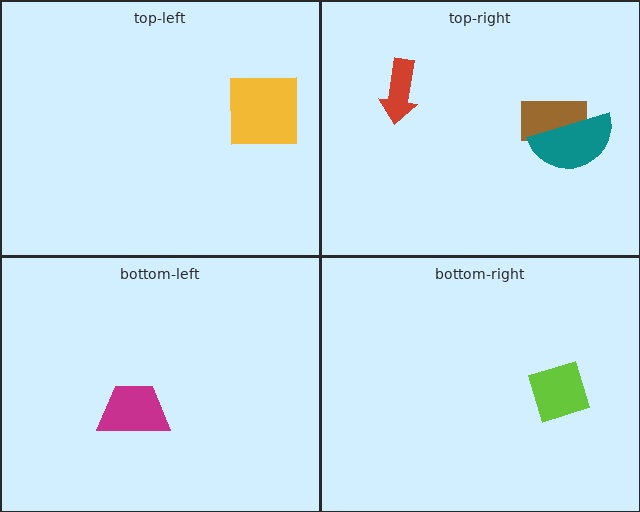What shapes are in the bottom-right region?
The lime diamond.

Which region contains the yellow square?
The top-left region.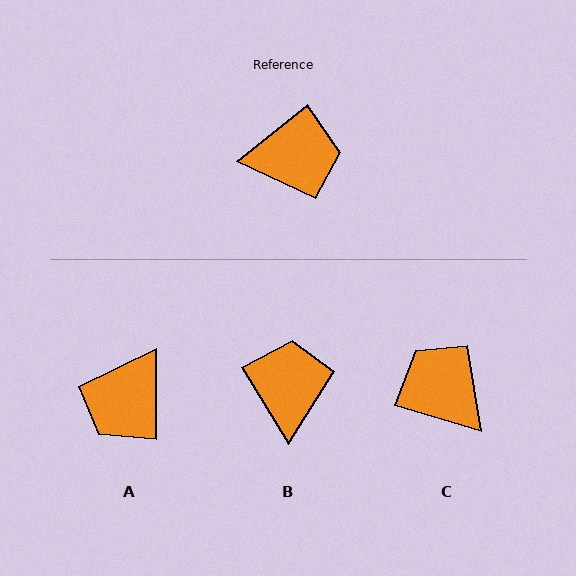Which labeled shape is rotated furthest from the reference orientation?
A, about 129 degrees away.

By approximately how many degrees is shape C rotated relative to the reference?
Approximately 124 degrees counter-clockwise.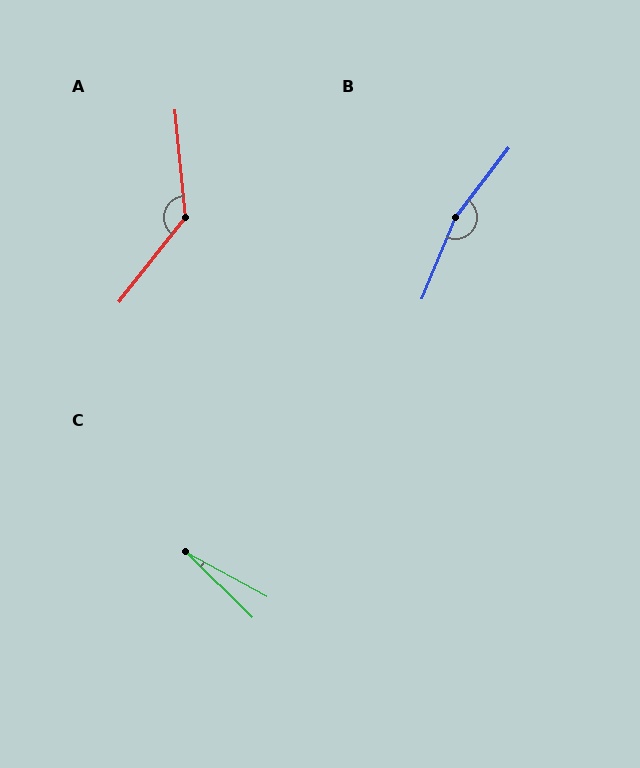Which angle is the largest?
B, at approximately 165 degrees.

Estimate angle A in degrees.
Approximately 136 degrees.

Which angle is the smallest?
C, at approximately 16 degrees.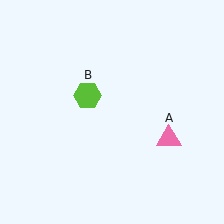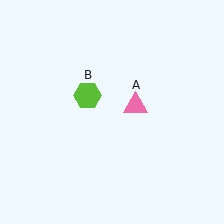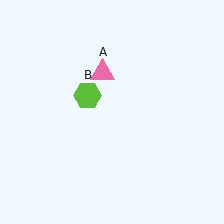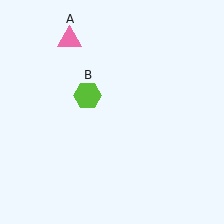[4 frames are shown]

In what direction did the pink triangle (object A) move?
The pink triangle (object A) moved up and to the left.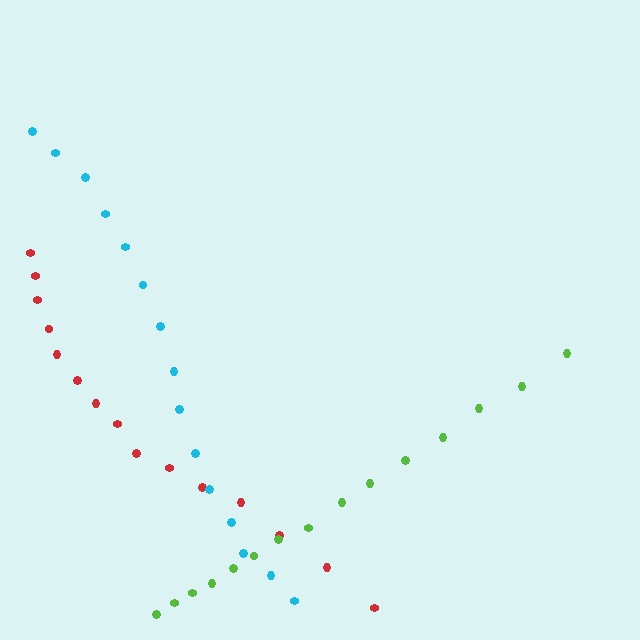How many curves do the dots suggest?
There are 3 distinct paths.